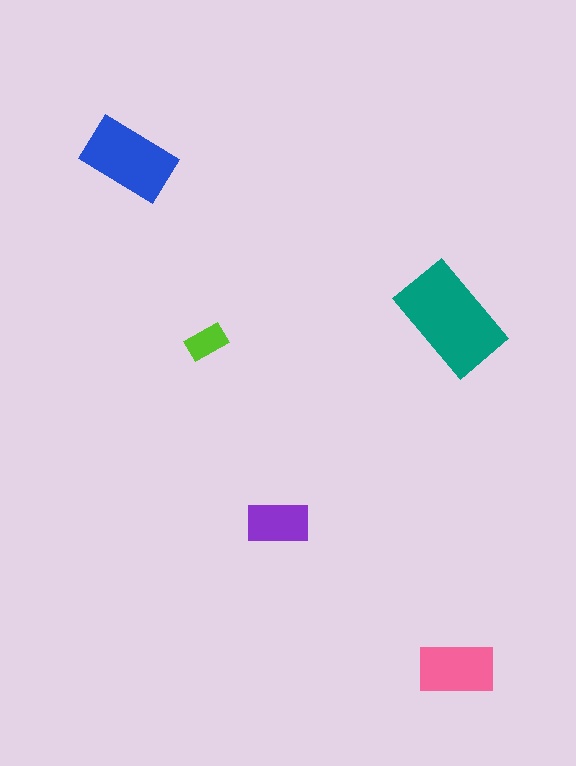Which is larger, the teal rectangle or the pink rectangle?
The teal one.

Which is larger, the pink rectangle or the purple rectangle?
The pink one.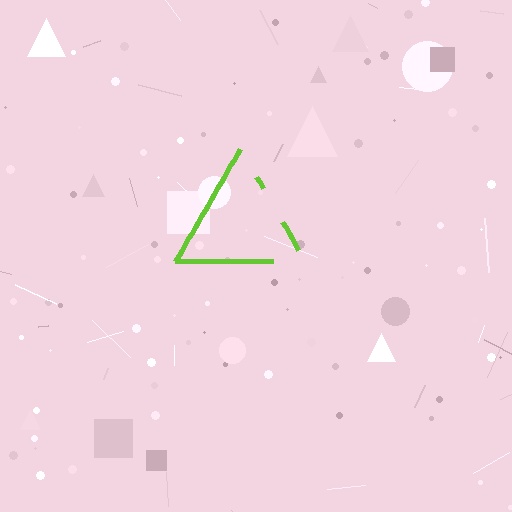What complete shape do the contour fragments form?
The contour fragments form a triangle.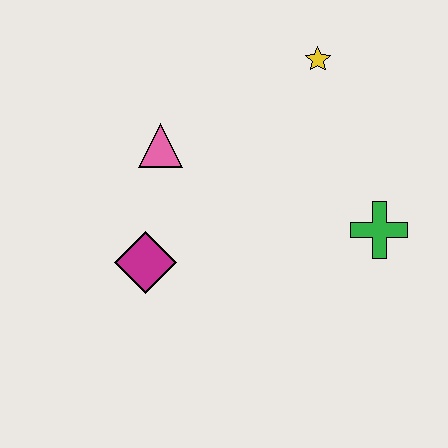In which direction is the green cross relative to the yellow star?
The green cross is below the yellow star.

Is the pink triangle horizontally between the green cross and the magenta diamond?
Yes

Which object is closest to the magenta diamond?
The pink triangle is closest to the magenta diamond.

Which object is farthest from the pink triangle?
The green cross is farthest from the pink triangle.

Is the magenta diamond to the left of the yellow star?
Yes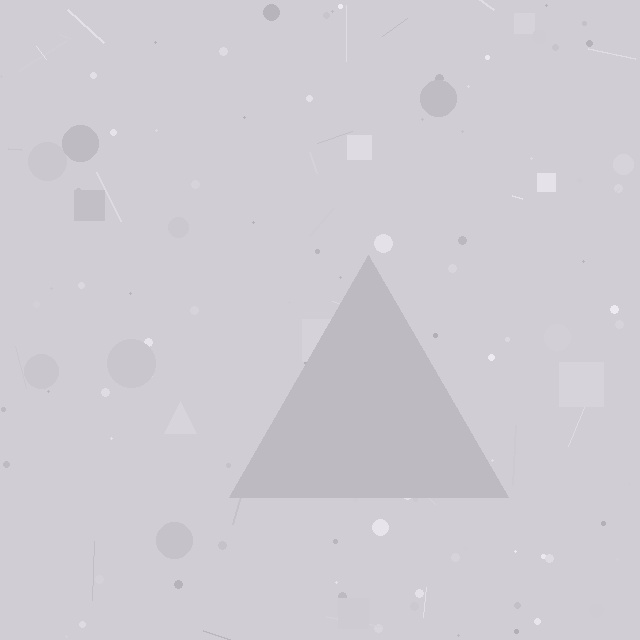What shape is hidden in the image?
A triangle is hidden in the image.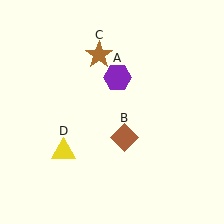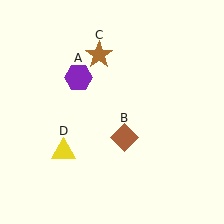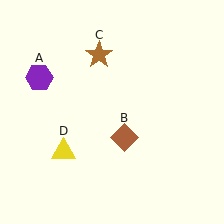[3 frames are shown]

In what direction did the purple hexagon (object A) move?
The purple hexagon (object A) moved left.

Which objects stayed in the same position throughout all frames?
Brown diamond (object B) and brown star (object C) and yellow triangle (object D) remained stationary.